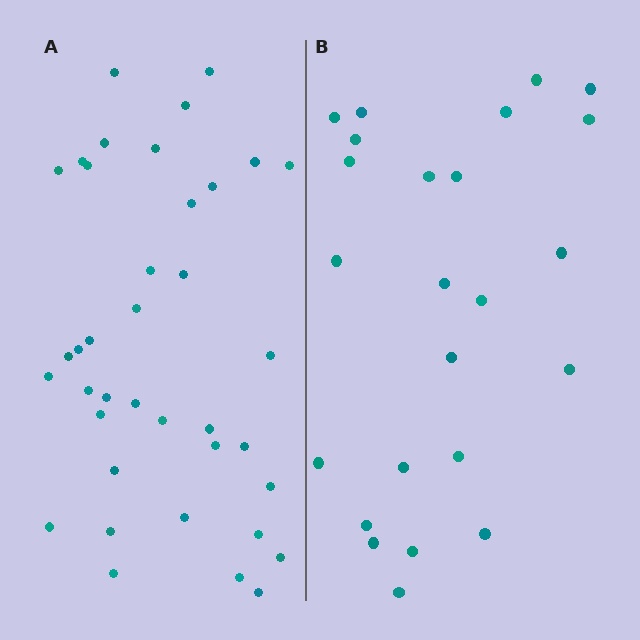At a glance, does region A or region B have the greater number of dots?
Region A (the left region) has more dots.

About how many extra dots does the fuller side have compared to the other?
Region A has approximately 15 more dots than region B.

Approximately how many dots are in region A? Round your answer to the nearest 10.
About 40 dots. (The exact count is 38, which rounds to 40.)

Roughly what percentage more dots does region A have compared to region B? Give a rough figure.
About 60% more.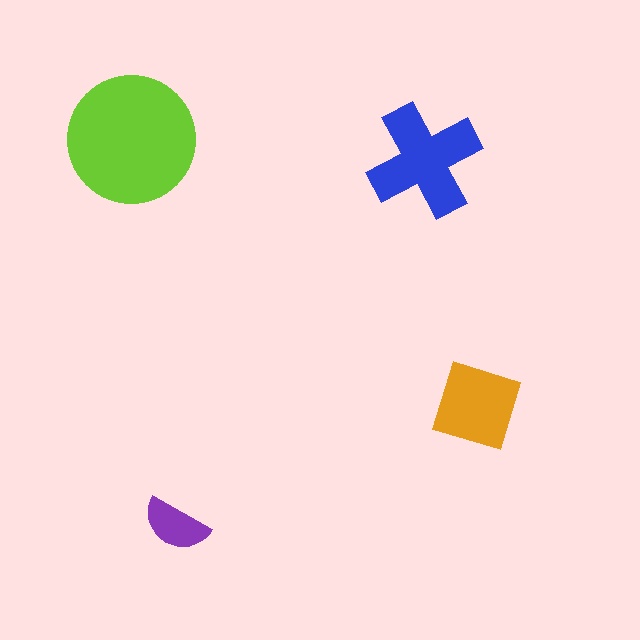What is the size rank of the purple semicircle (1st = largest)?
4th.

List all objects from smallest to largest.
The purple semicircle, the orange diamond, the blue cross, the lime circle.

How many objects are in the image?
There are 4 objects in the image.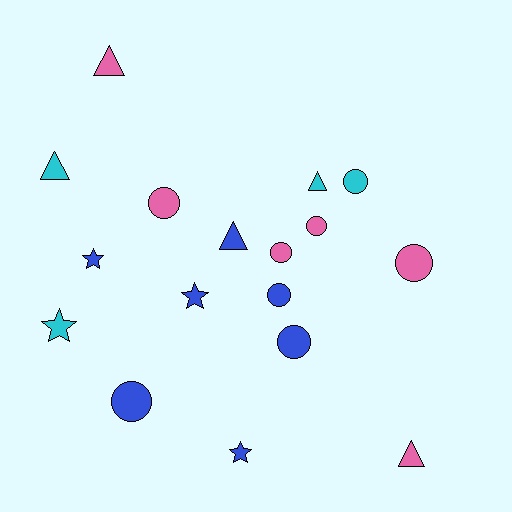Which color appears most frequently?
Blue, with 7 objects.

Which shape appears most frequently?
Circle, with 8 objects.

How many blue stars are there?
There are 3 blue stars.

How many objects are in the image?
There are 17 objects.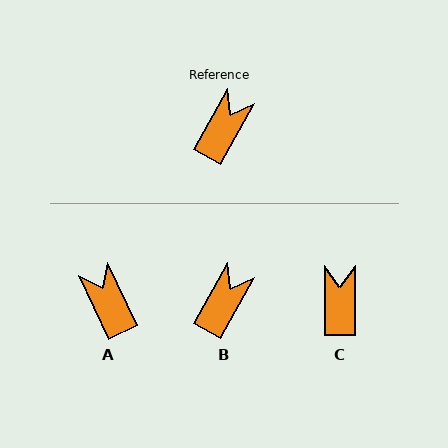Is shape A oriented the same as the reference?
No, it is off by about 54 degrees.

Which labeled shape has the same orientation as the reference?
B.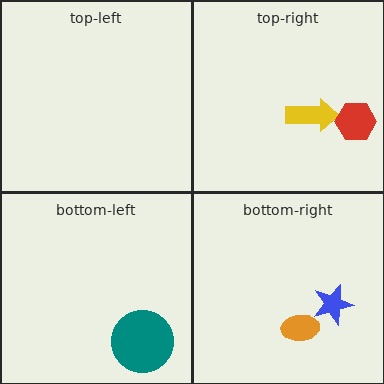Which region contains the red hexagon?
The top-right region.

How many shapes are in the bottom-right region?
2.